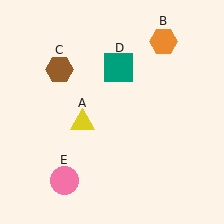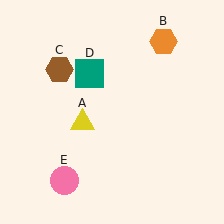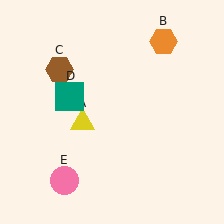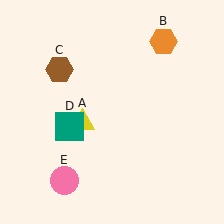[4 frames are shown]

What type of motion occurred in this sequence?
The teal square (object D) rotated counterclockwise around the center of the scene.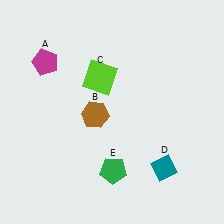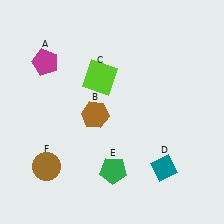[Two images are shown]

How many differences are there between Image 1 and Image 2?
There is 1 difference between the two images.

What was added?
A brown circle (F) was added in Image 2.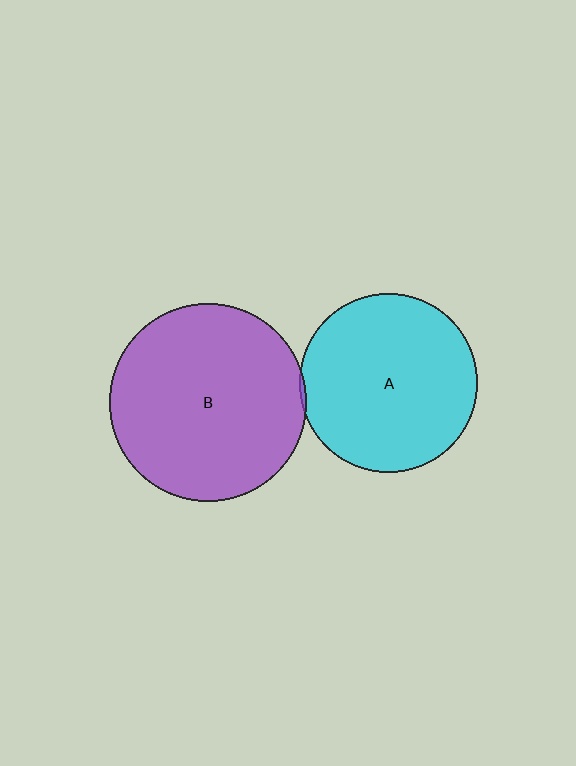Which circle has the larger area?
Circle B (purple).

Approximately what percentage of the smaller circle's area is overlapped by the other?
Approximately 5%.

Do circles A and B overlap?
Yes.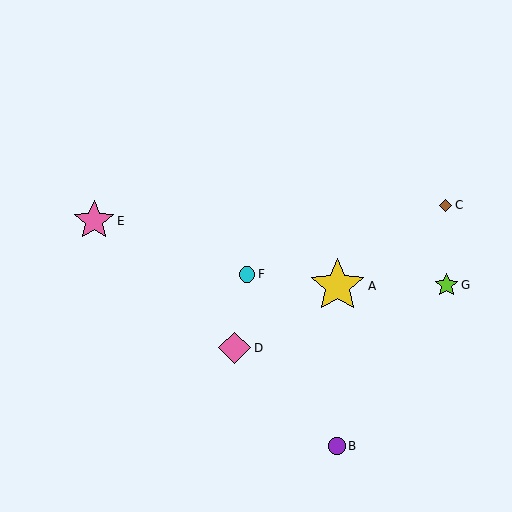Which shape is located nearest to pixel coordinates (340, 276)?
The yellow star (labeled A) at (337, 286) is nearest to that location.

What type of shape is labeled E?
Shape E is a pink star.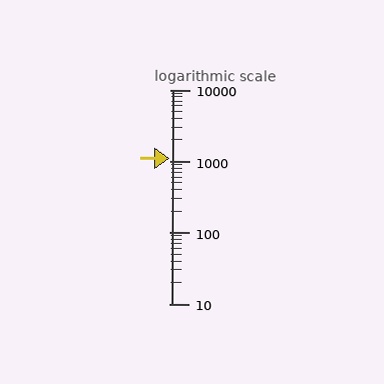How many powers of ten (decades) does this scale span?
The scale spans 3 decades, from 10 to 10000.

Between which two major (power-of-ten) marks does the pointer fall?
The pointer is between 1000 and 10000.